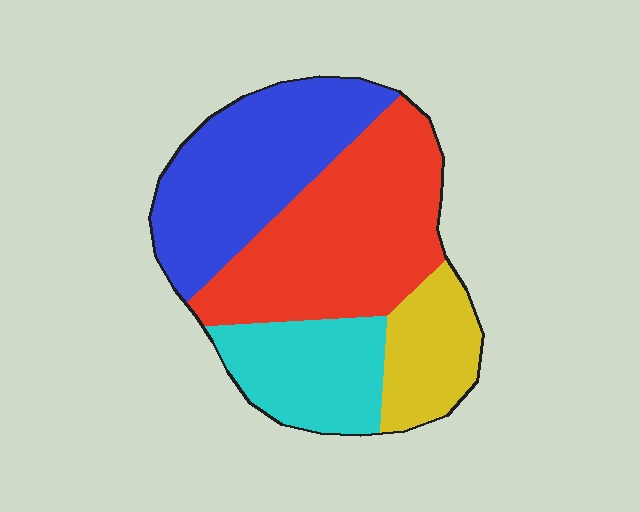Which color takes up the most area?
Red, at roughly 35%.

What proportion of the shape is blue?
Blue takes up about one third (1/3) of the shape.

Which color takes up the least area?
Yellow, at roughly 15%.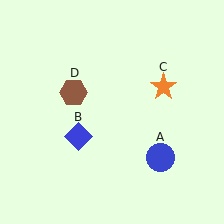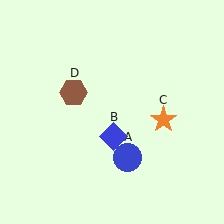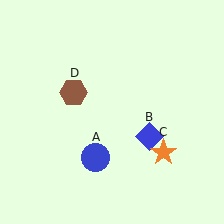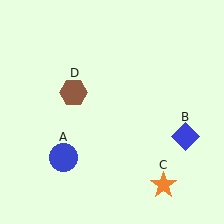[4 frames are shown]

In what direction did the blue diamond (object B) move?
The blue diamond (object B) moved right.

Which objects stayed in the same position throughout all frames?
Brown hexagon (object D) remained stationary.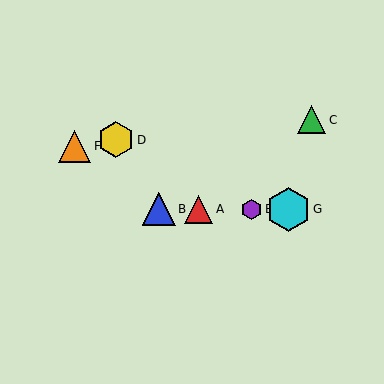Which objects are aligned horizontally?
Objects A, B, E, G are aligned horizontally.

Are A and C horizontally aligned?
No, A is at y≈209 and C is at y≈120.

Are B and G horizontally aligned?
Yes, both are at y≈209.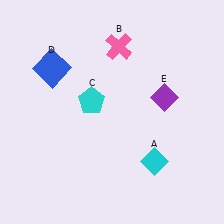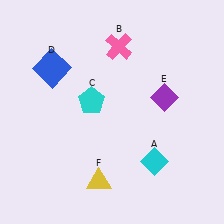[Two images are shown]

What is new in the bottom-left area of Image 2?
A yellow triangle (F) was added in the bottom-left area of Image 2.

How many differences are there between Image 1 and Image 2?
There is 1 difference between the two images.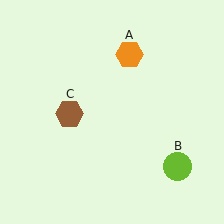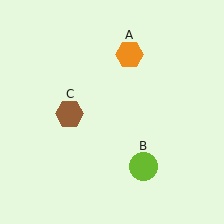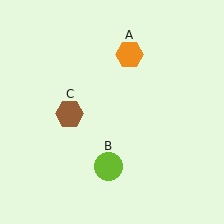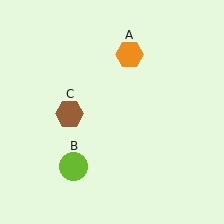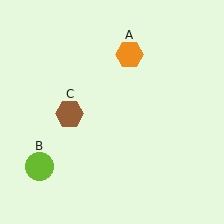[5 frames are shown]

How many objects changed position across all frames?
1 object changed position: lime circle (object B).